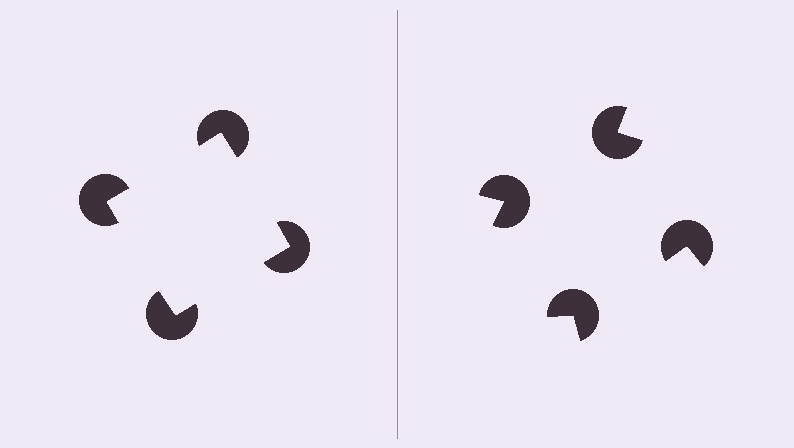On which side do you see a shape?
An illusory square appears on the left side. On the right side the wedge cuts are rotated, so no coherent shape forms.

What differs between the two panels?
The pac-man discs are positioned identically on both sides; only the wedge orientations differ. On the left they align to a square; on the right they are misaligned.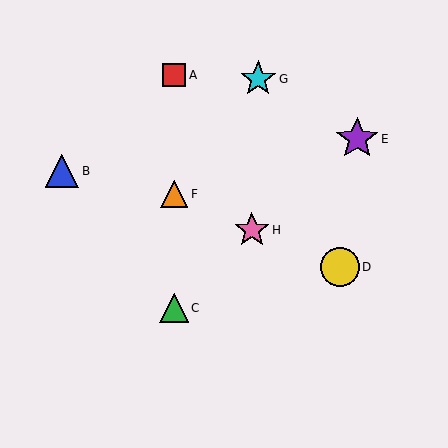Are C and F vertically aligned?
Yes, both are at x≈174.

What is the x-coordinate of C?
Object C is at x≈174.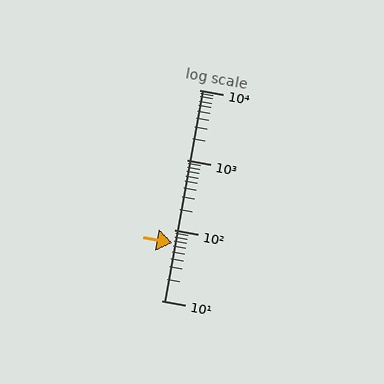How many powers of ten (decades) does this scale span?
The scale spans 3 decades, from 10 to 10000.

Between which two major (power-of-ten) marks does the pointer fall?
The pointer is between 10 and 100.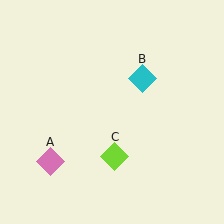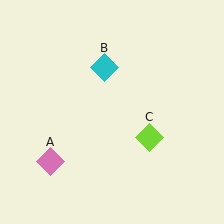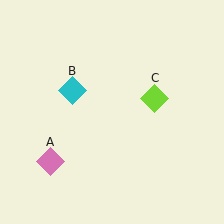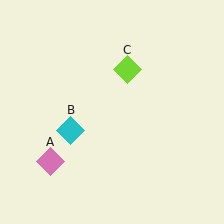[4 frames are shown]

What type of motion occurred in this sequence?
The cyan diamond (object B), lime diamond (object C) rotated counterclockwise around the center of the scene.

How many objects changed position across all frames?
2 objects changed position: cyan diamond (object B), lime diamond (object C).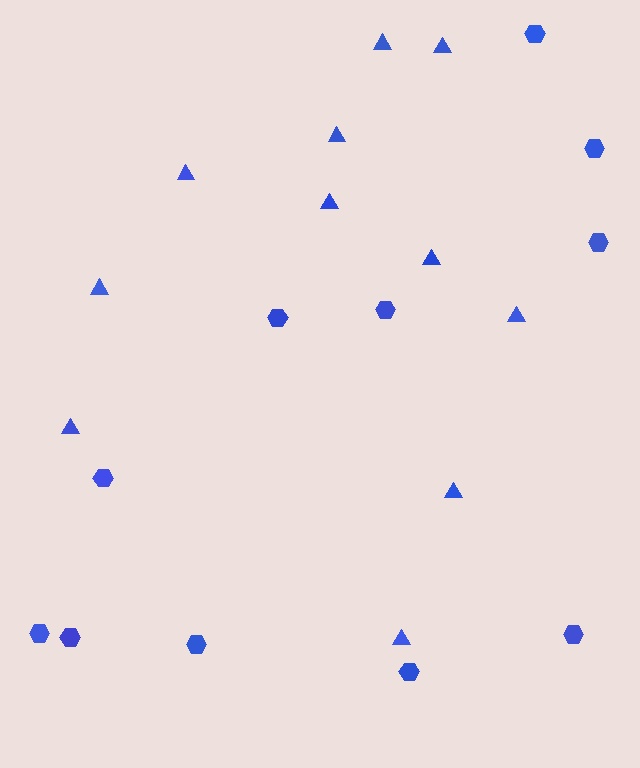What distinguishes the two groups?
There are 2 groups: one group of hexagons (11) and one group of triangles (11).